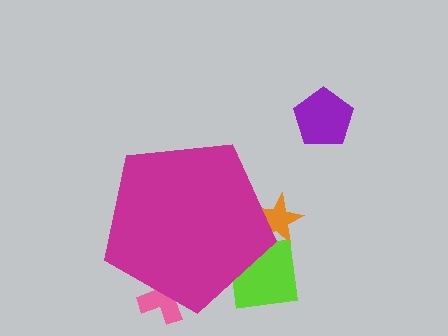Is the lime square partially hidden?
Yes, the lime square is partially hidden behind the magenta pentagon.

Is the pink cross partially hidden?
Yes, the pink cross is partially hidden behind the magenta pentagon.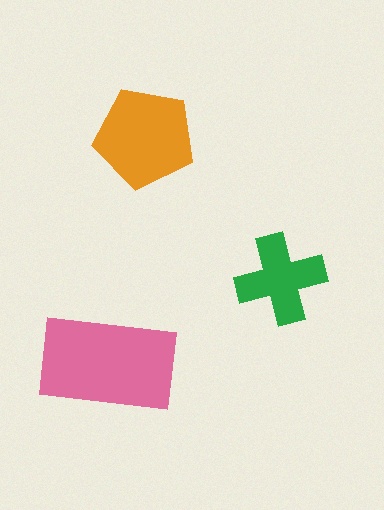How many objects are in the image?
There are 3 objects in the image.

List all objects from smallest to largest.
The green cross, the orange pentagon, the pink rectangle.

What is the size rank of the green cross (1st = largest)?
3rd.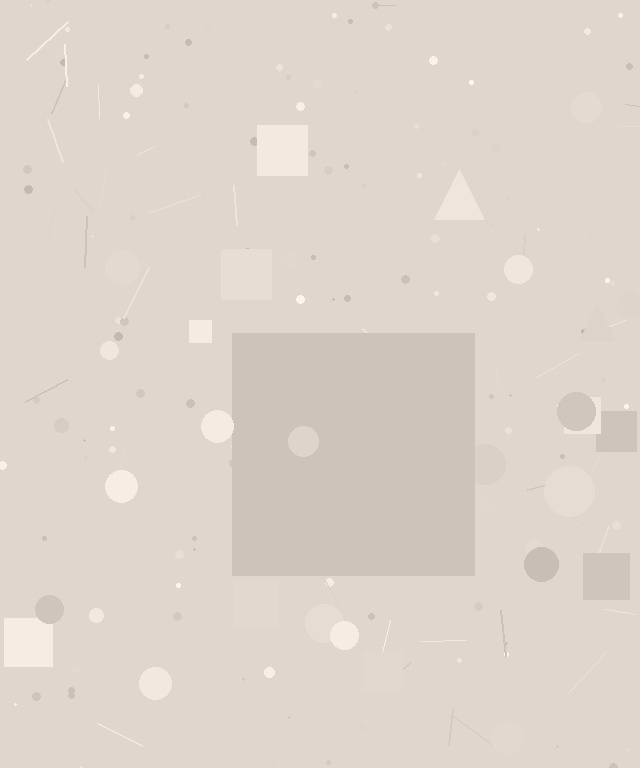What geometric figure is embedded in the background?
A square is embedded in the background.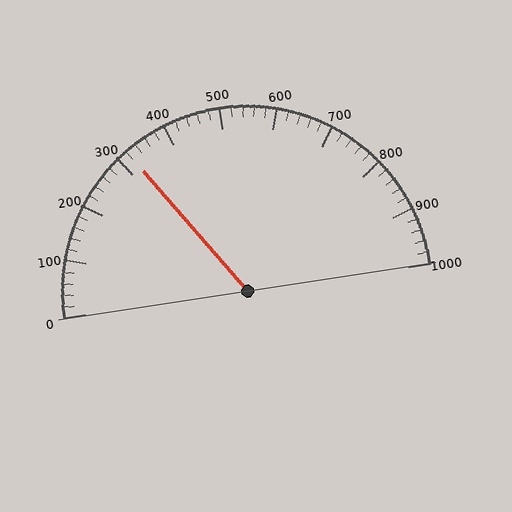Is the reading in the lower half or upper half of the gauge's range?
The reading is in the lower half of the range (0 to 1000).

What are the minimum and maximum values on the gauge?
The gauge ranges from 0 to 1000.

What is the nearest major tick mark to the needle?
The nearest major tick mark is 300.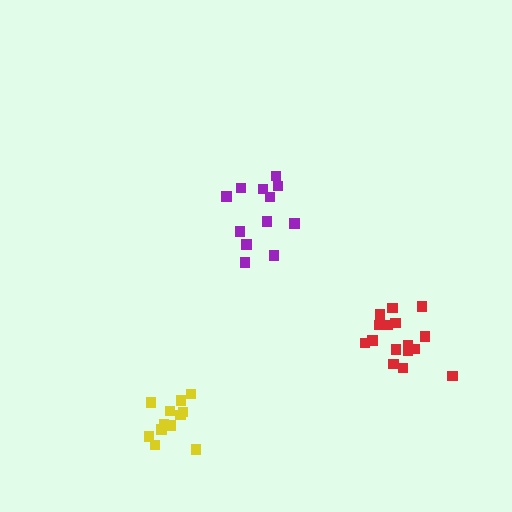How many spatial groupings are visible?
There are 3 spatial groupings.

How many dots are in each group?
Group 1: 12 dots, Group 2: 16 dots, Group 3: 12 dots (40 total).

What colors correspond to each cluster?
The clusters are colored: purple, red, yellow.